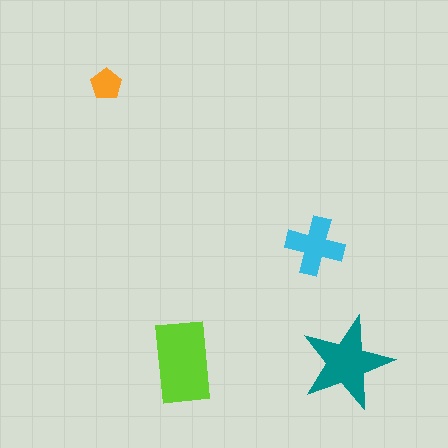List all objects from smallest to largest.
The orange pentagon, the cyan cross, the teal star, the lime rectangle.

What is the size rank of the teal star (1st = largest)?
2nd.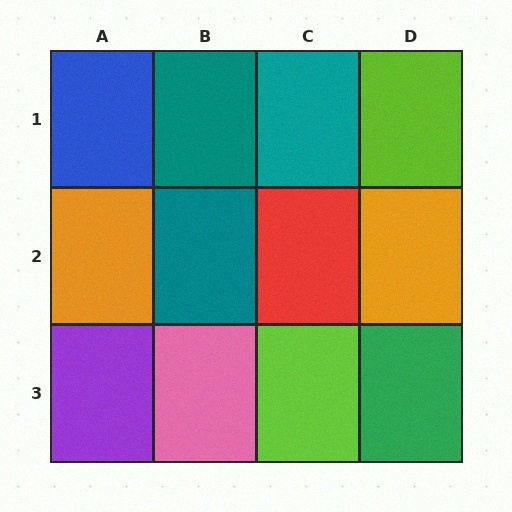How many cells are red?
1 cell is red.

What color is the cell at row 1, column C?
Teal.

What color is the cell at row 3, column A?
Purple.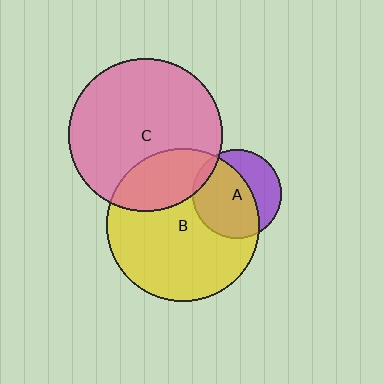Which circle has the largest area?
Circle C (pink).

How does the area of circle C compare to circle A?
Approximately 3.0 times.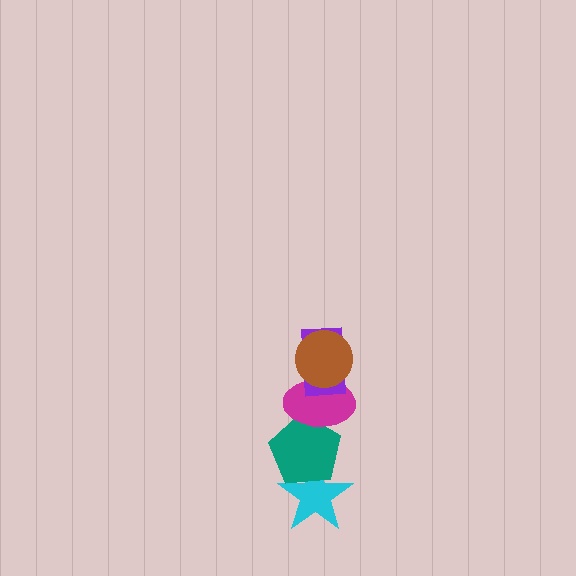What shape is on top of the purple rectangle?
The brown circle is on top of the purple rectangle.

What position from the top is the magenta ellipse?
The magenta ellipse is 3rd from the top.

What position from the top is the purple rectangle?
The purple rectangle is 2nd from the top.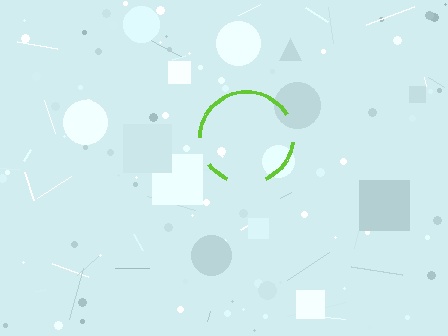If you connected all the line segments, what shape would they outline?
They would outline a circle.